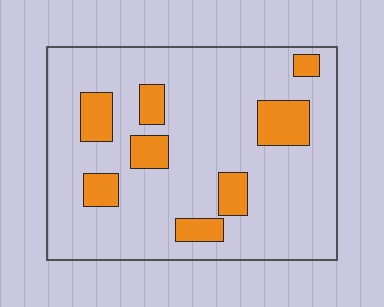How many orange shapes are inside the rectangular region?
8.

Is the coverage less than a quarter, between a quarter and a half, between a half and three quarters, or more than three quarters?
Less than a quarter.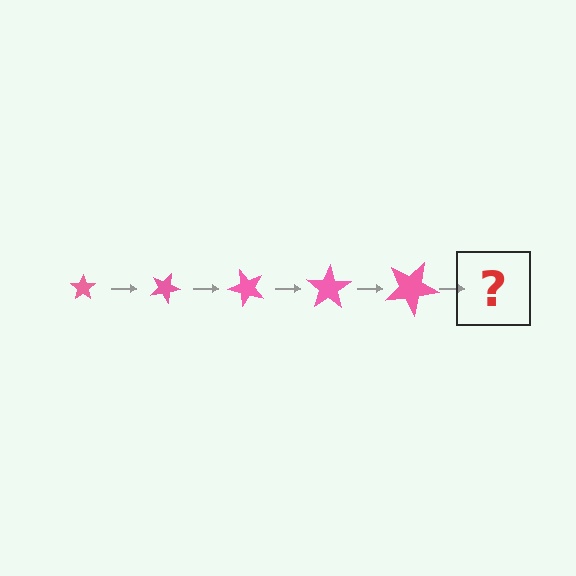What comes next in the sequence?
The next element should be a star, larger than the previous one and rotated 125 degrees from the start.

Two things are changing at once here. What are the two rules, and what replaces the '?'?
The two rules are that the star grows larger each step and it rotates 25 degrees each step. The '?' should be a star, larger than the previous one and rotated 125 degrees from the start.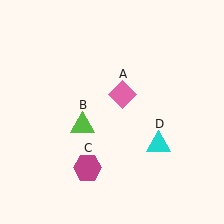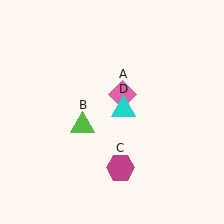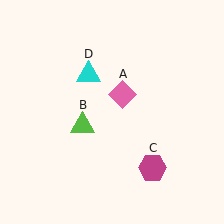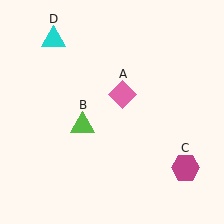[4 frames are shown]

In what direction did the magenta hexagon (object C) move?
The magenta hexagon (object C) moved right.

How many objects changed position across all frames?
2 objects changed position: magenta hexagon (object C), cyan triangle (object D).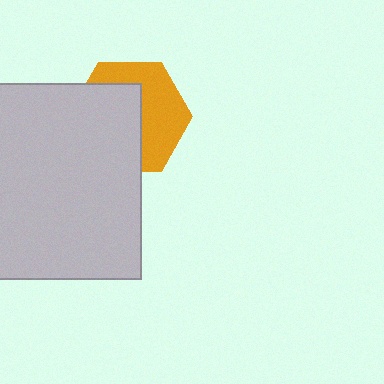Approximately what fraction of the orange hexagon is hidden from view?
Roughly 52% of the orange hexagon is hidden behind the light gray rectangle.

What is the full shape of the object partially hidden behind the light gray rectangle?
The partially hidden object is an orange hexagon.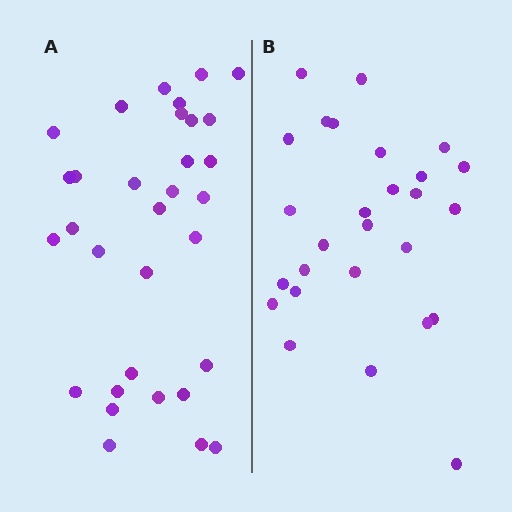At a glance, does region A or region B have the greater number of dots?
Region A (the left region) has more dots.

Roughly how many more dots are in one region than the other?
Region A has about 5 more dots than region B.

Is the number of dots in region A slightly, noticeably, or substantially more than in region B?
Region A has only slightly more — the two regions are fairly close. The ratio is roughly 1.2 to 1.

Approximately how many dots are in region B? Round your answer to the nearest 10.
About 30 dots. (The exact count is 27, which rounds to 30.)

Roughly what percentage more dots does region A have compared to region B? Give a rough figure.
About 20% more.